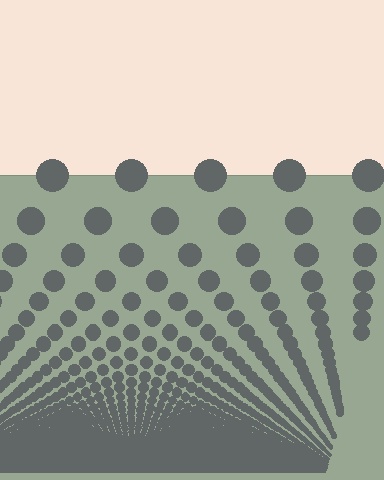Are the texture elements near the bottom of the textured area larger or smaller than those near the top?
Smaller. The gradient is inverted — elements near the bottom are smaller and denser.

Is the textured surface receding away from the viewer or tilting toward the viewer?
The surface appears to tilt toward the viewer. Texture elements get larger and sparser toward the top.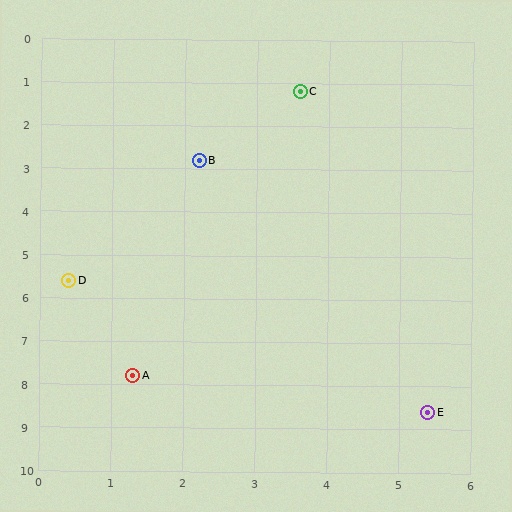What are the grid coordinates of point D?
Point D is at approximately (0.4, 5.6).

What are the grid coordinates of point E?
Point E is at approximately (5.4, 8.6).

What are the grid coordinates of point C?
Point C is at approximately (3.6, 1.2).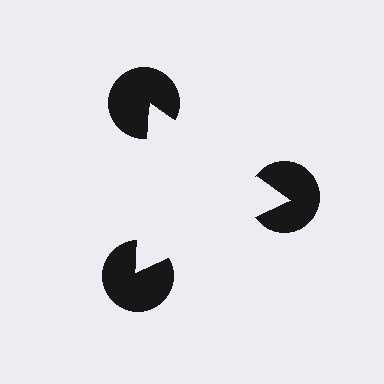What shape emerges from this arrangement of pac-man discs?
An illusory triangle — its edges are inferred from the aligned wedge cuts in the pac-man discs, not physically drawn.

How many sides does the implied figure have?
3 sides.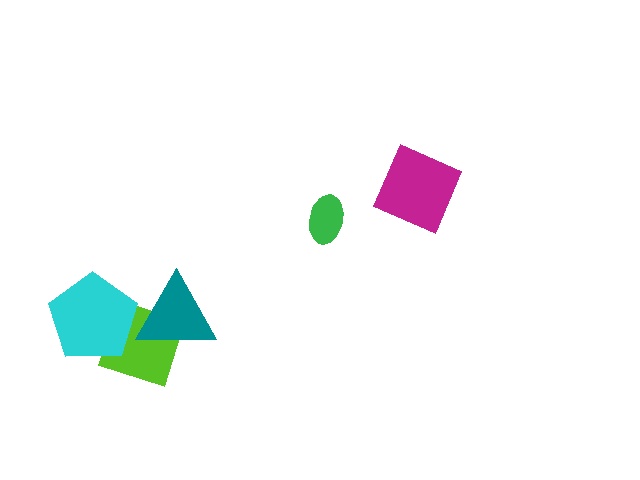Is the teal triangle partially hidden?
No, no other shape covers it.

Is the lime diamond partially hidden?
Yes, it is partially covered by another shape.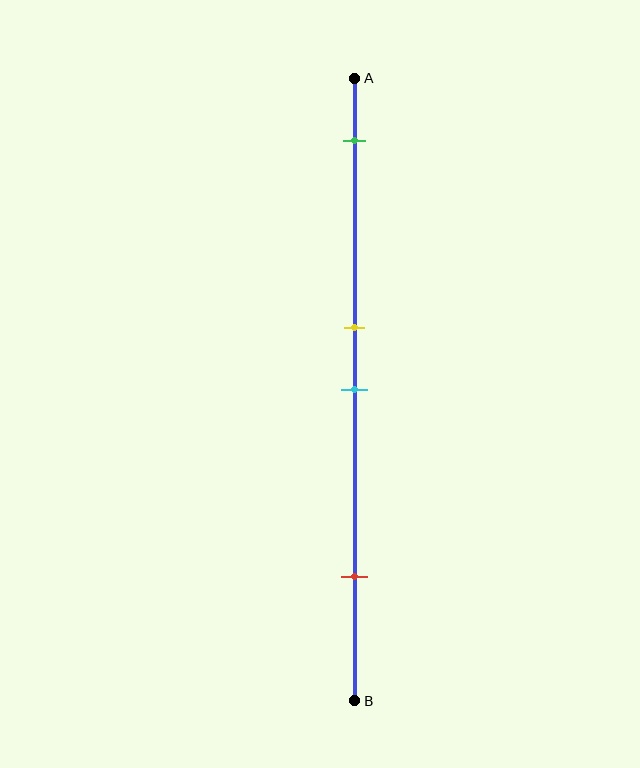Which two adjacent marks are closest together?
The yellow and cyan marks are the closest adjacent pair.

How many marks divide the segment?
There are 4 marks dividing the segment.